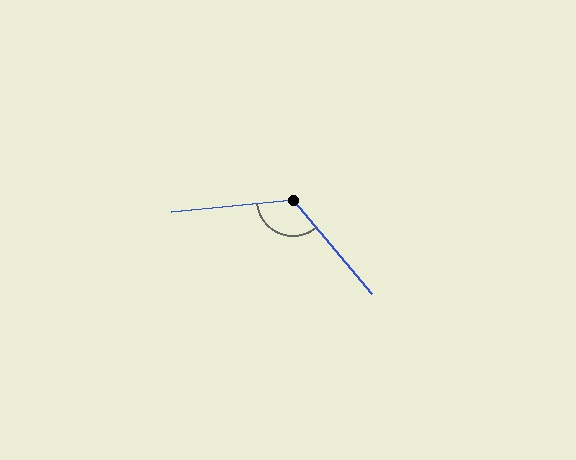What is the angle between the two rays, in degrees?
Approximately 124 degrees.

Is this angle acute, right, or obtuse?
It is obtuse.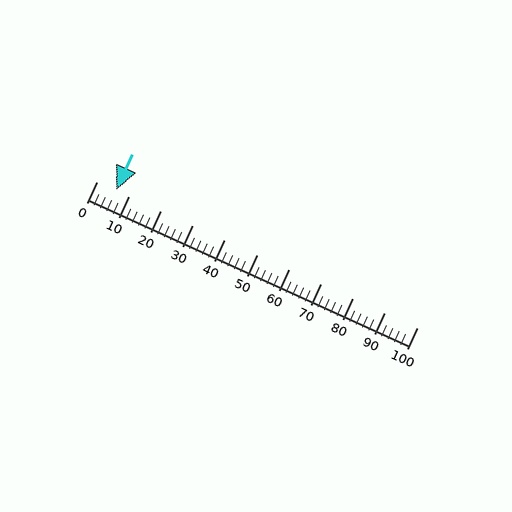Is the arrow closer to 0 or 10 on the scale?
The arrow is closer to 10.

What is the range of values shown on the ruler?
The ruler shows values from 0 to 100.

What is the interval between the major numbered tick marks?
The major tick marks are spaced 10 units apart.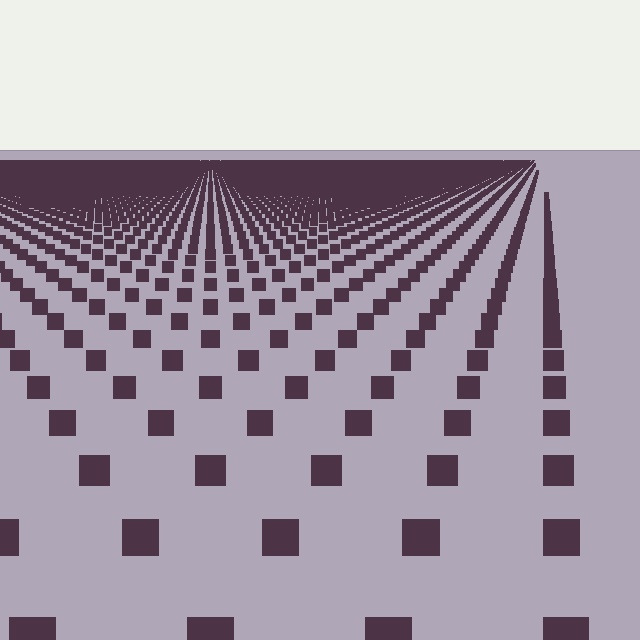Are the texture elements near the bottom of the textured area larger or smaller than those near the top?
Larger. Near the bottom, elements are closer to the viewer and appear at a bigger on-screen size.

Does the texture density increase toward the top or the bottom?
Density increases toward the top.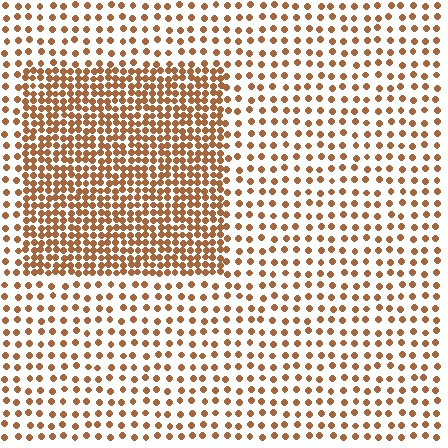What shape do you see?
I see a rectangle.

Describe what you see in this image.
The image contains small brown elements arranged at two different densities. A rectangle-shaped region is visible where the elements are more densely packed than the surrounding area.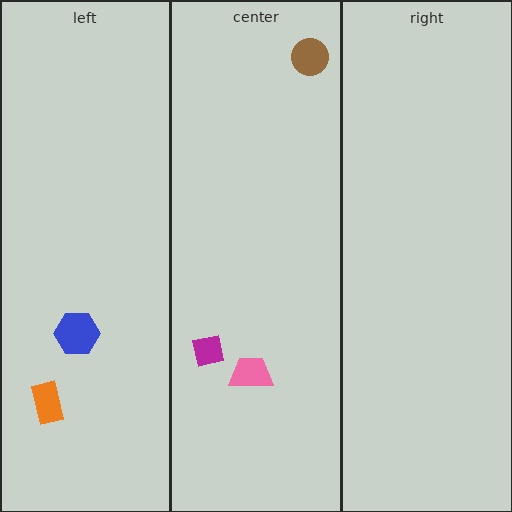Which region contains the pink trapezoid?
The center region.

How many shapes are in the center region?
3.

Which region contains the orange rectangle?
The left region.